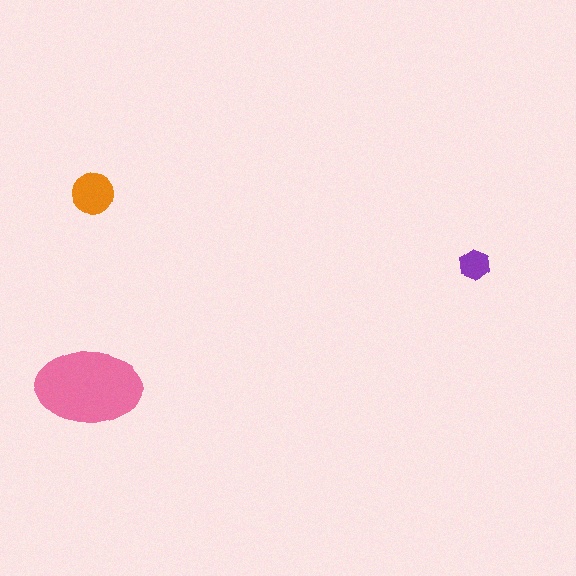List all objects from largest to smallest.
The pink ellipse, the orange circle, the purple hexagon.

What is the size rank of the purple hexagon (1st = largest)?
3rd.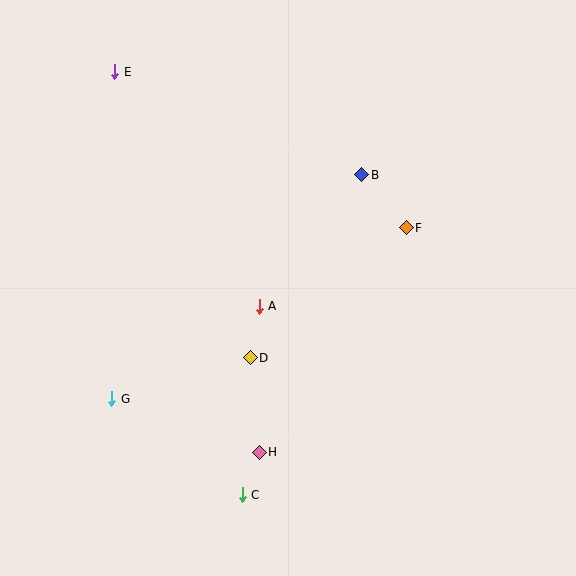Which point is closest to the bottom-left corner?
Point G is closest to the bottom-left corner.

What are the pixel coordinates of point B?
Point B is at (362, 175).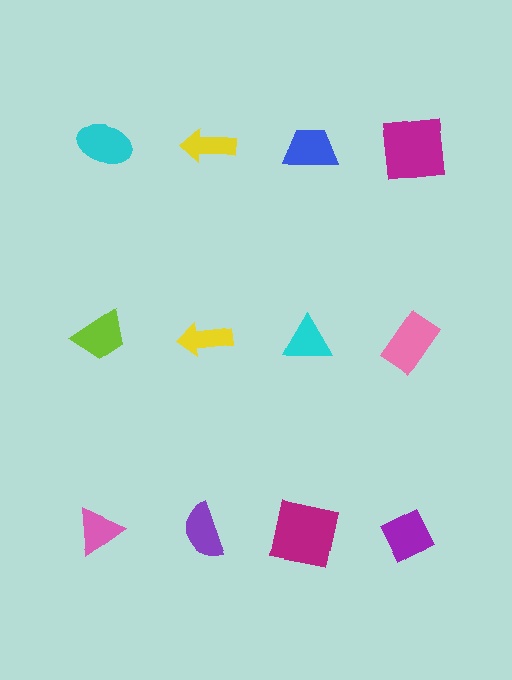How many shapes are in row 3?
4 shapes.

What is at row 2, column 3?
A cyan triangle.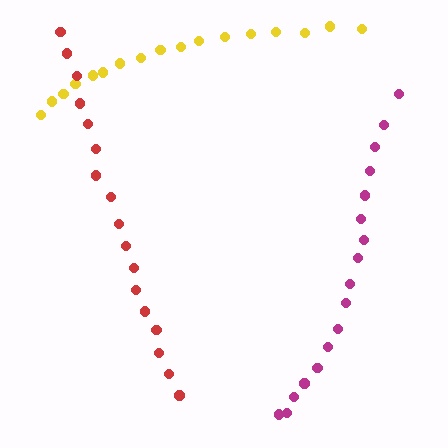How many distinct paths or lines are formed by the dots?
There are 3 distinct paths.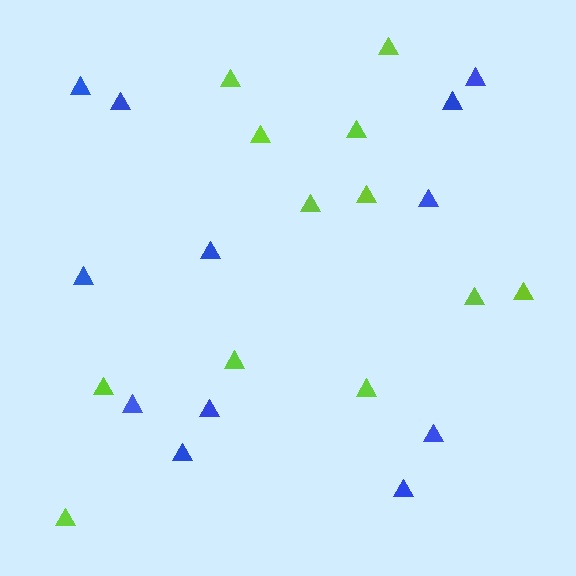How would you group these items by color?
There are 2 groups: one group of blue triangles (12) and one group of lime triangles (12).